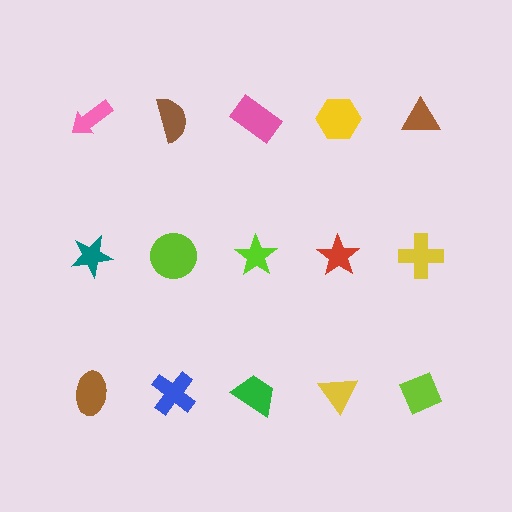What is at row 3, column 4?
A yellow triangle.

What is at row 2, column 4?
A red star.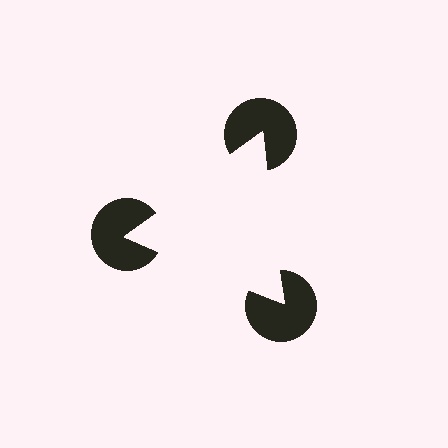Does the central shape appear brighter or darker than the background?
It typically appears slightly brighter than the background, even though no actual brightness change is drawn.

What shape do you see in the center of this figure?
An illusory triangle — its edges are inferred from the aligned wedge cuts in the pac-man discs, not physically drawn.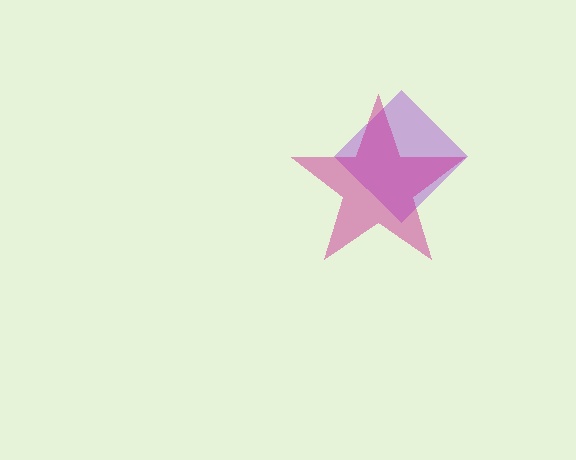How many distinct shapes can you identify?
There are 2 distinct shapes: a purple diamond, a magenta star.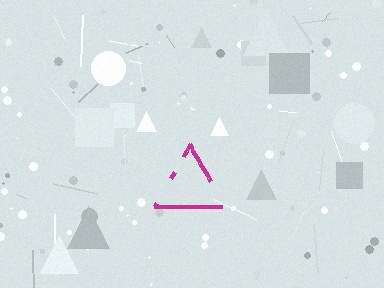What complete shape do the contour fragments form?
The contour fragments form a triangle.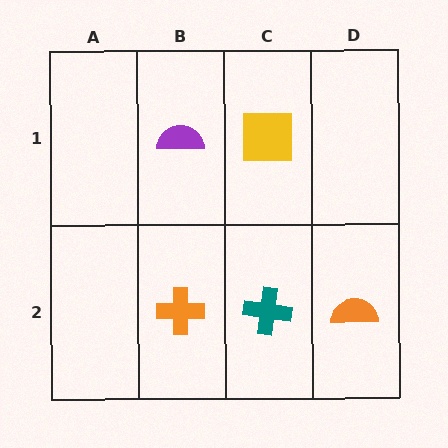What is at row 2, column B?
An orange cross.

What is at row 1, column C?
A yellow square.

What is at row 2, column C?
A teal cross.